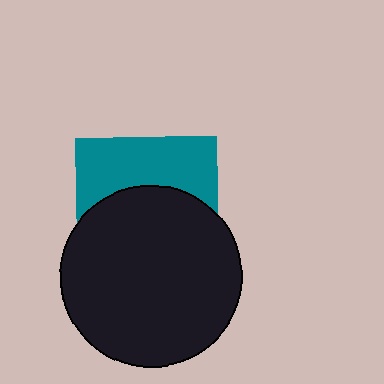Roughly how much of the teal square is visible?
A small part of it is visible (roughly 41%).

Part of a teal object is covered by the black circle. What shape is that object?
It is a square.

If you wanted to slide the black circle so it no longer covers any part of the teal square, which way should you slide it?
Slide it down — that is the most direct way to separate the two shapes.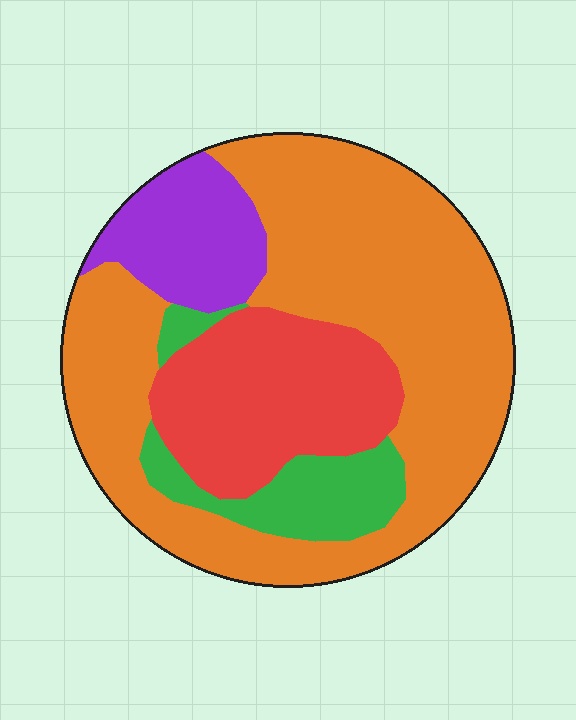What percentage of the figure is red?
Red takes up about one fifth (1/5) of the figure.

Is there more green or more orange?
Orange.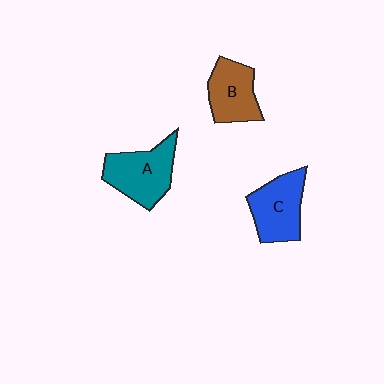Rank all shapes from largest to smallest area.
From largest to smallest: A (teal), C (blue), B (brown).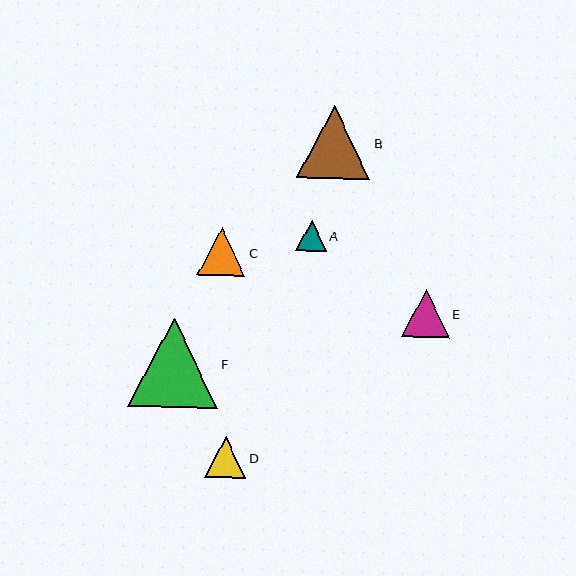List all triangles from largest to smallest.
From largest to smallest: F, B, C, E, D, A.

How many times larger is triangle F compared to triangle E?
Triangle F is approximately 1.9 times the size of triangle E.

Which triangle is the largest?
Triangle F is the largest with a size of approximately 89 pixels.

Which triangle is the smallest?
Triangle A is the smallest with a size of approximately 31 pixels.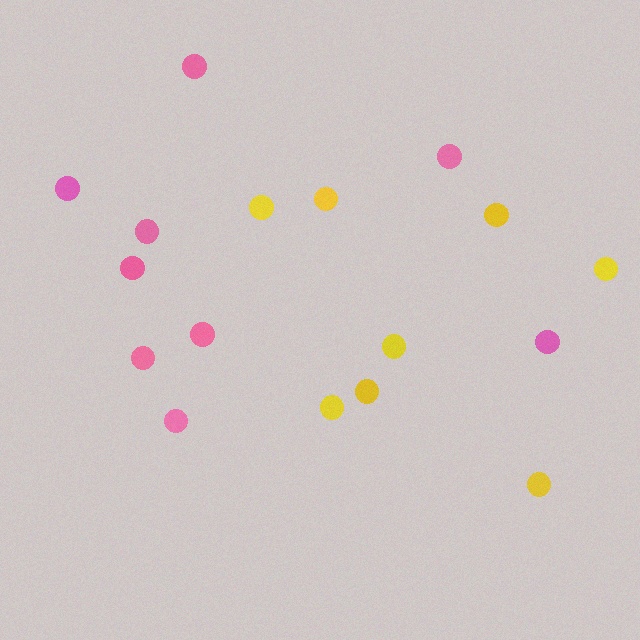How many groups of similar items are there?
There are 2 groups: one group of pink circles (9) and one group of yellow circles (8).